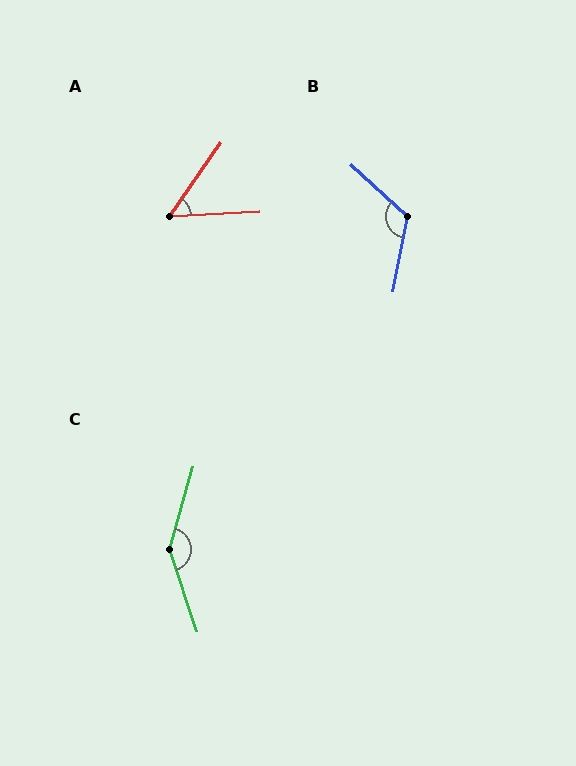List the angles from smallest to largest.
A (53°), B (121°), C (145°).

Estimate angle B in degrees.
Approximately 121 degrees.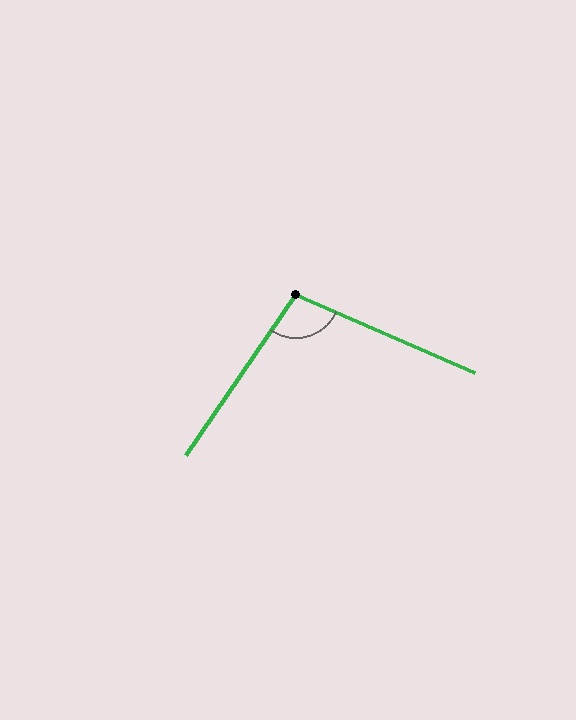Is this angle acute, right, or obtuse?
It is obtuse.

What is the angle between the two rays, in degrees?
Approximately 101 degrees.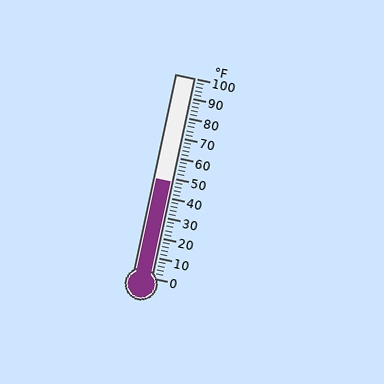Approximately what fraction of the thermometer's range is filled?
The thermometer is filled to approximately 50% of its range.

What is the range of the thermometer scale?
The thermometer scale ranges from 0°F to 100°F.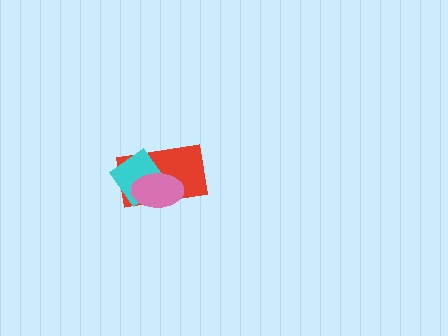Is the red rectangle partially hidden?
Yes, it is partially covered by another shape.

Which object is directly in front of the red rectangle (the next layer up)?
The cyan diamond is directly in front of the red rectangle.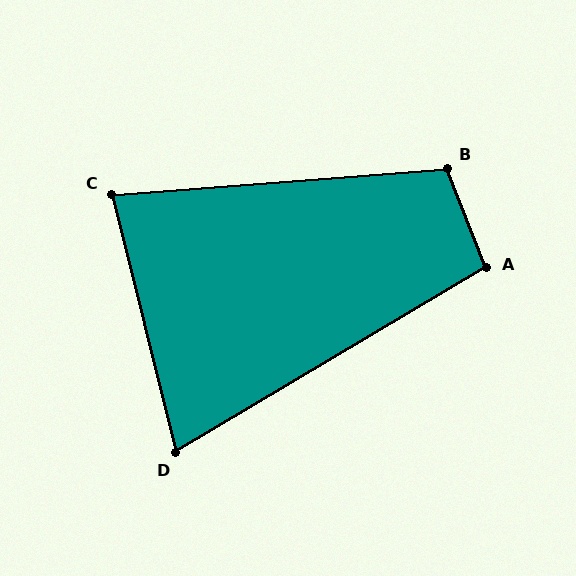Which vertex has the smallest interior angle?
D, at approximately 73 degrees.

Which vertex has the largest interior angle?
B, at approximately 107 degrees.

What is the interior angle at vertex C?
Approximately 81 degrees (acute).